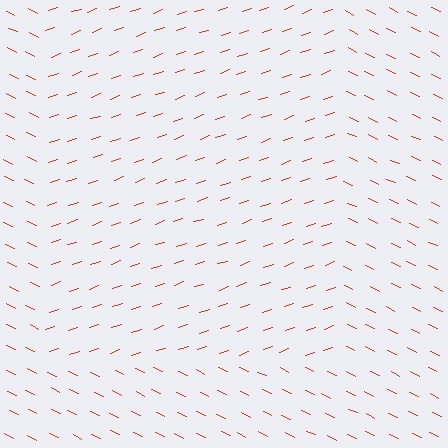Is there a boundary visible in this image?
Yes, there is a texture boundary formed by a change in line orientation.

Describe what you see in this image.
The image is filled with small red line segments. A rectangle region in the image has lines oriented differently from the surrounding lines, creating a visible texture boundary.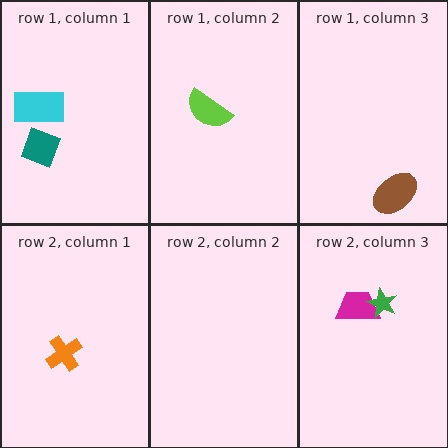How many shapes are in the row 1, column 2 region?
1.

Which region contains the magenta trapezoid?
The row 2, column 3 region.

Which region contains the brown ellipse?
The row 1, column 3 region.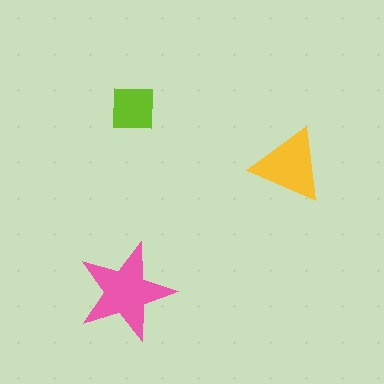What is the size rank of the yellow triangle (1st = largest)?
2nd.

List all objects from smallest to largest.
The lime square, the yellow triangle, the pink star.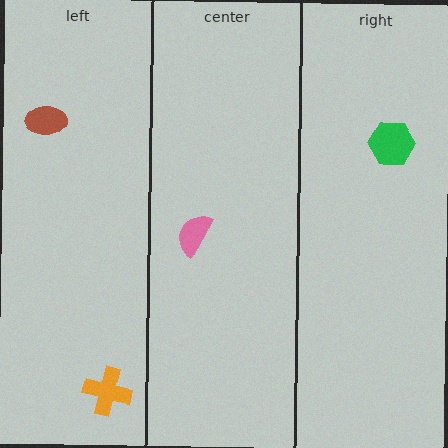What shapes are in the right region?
The green hexagon.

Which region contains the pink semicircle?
The center region.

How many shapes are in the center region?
1.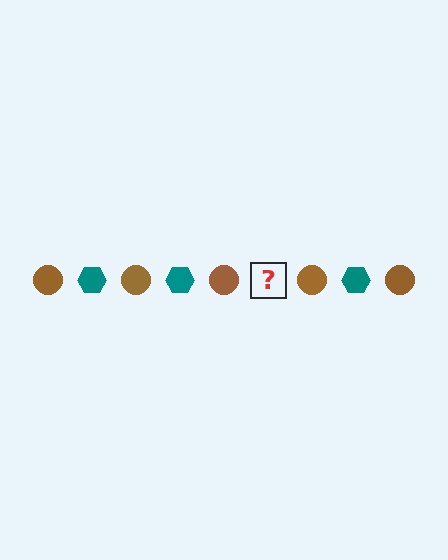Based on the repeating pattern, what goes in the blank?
The blank should be a teal hexagon.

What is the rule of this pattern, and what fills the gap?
The rule is that the pattern alternates between brown circle and teal hexagon. The gap should be filled with a teal hexagon.